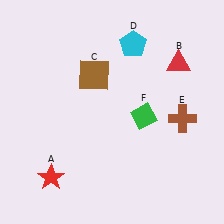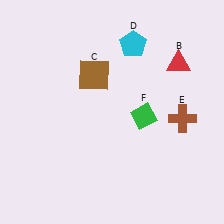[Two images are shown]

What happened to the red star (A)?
The red star (A) was removed in Image 2. It was in the bottom-left area of Image 1.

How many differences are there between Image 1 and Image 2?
There is 1 difference between the two images.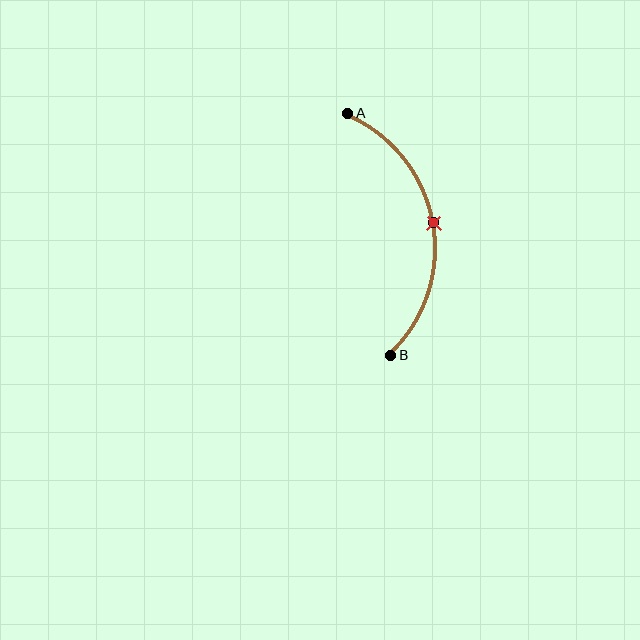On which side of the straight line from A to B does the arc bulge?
The arc bulges to the right of the straight line connecting A and B.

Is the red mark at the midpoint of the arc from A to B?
Yes. The red mark lies on the arc at equal arc-length from both A and B — it is the arc midpoint.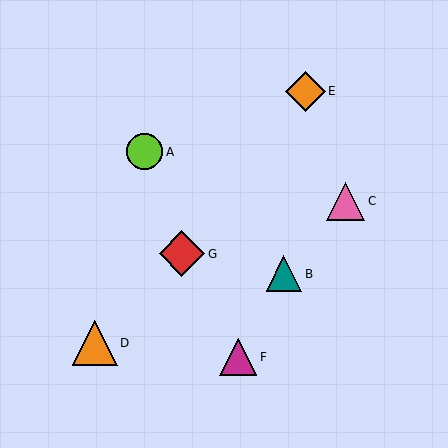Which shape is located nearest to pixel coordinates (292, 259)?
The teal triangle (labeled B) at (284, 274) is nearest to that location.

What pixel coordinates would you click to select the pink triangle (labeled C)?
Click at (345, 201) to select the pink triangle C.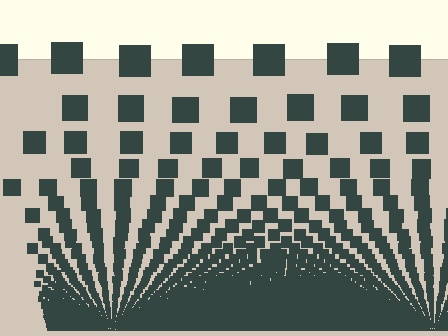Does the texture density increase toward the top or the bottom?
Density increases toward the bottom.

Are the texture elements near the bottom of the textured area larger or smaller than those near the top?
Smaller. The gradient is inverted — elements near the bottom are smaller and denser.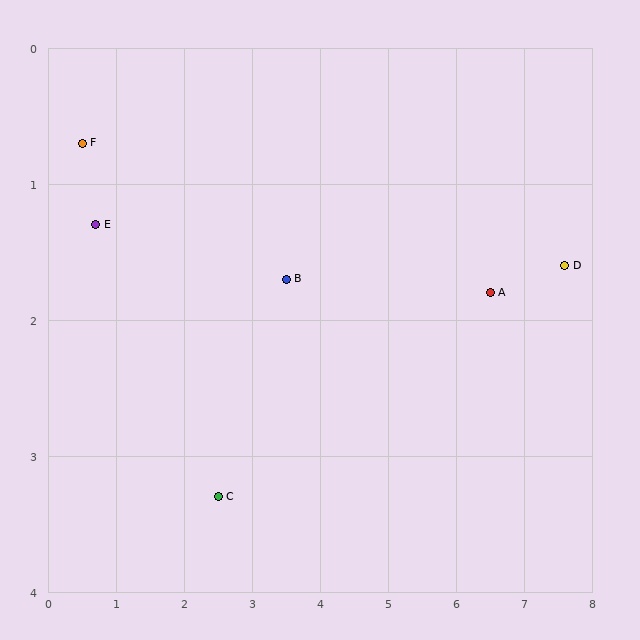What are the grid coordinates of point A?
Point A is at approximately (6.5, 1.8).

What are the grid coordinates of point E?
Point E is at approximately (0.7, 1.3).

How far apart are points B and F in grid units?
Points B and F are about 3.2 grid units apart.